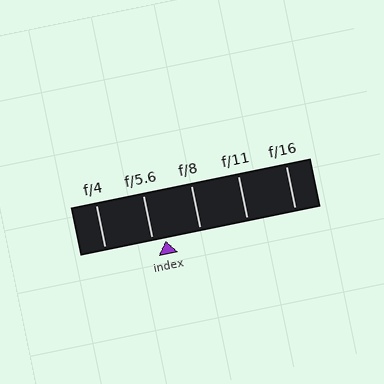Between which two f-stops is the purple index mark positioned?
The index mark is between f/5.6 and f/8.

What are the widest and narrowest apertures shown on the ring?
The widest aperture shown is f/4 and the narrowest is f/16.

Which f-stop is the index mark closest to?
The index mark is closest to f/5.6.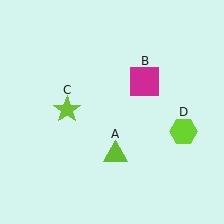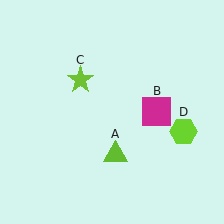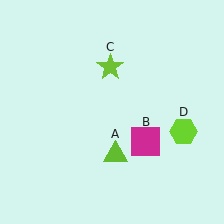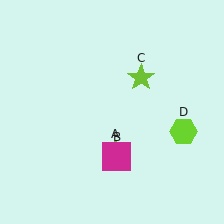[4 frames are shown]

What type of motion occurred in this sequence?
The magenta square (object B), lime star (object C) rotated clockwise around the center of the scene.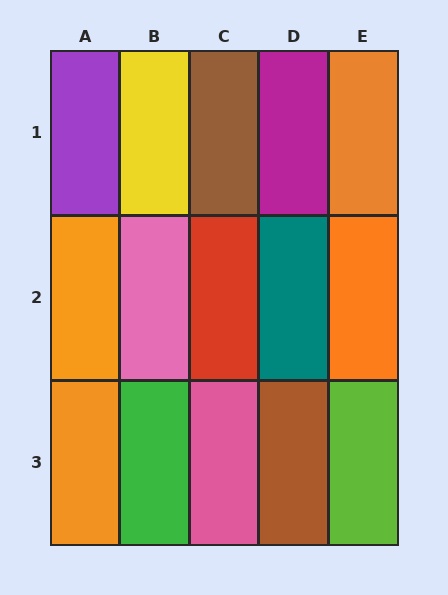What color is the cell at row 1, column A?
Purple.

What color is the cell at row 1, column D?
Magenta.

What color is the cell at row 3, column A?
Orange.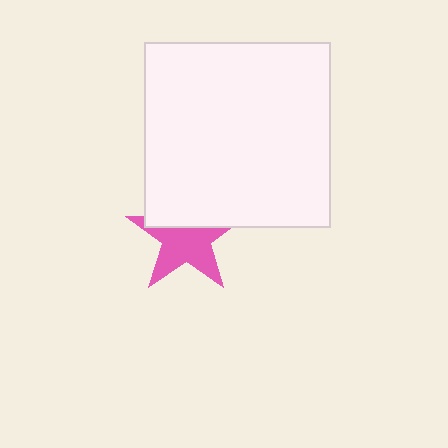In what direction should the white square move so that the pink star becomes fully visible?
The white square should move up. That is the shortest direction to clear the overlap and leave the pink star fully visible.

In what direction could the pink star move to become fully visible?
The pink star could move down. That would shift it out from behind the white square entirely.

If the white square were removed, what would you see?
You would see the complete pink star.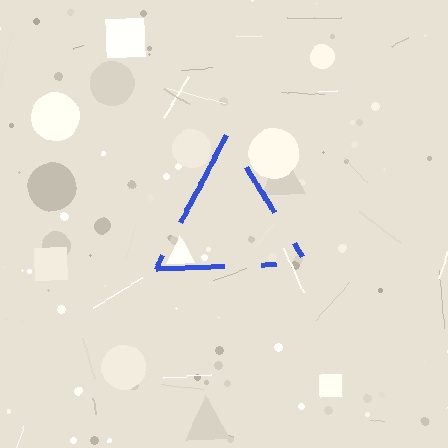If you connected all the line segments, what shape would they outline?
They would outline a triangle.